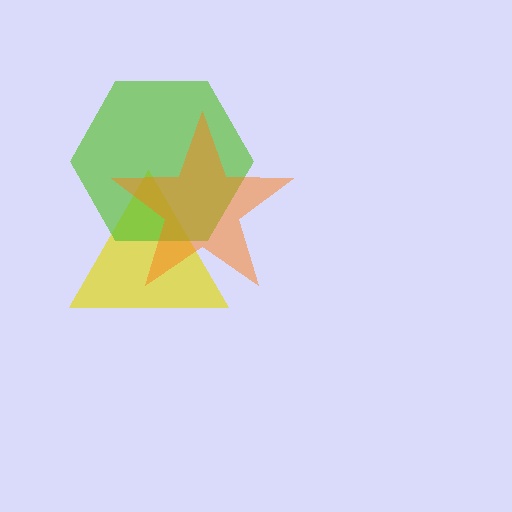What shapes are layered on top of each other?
The layered shapes are: a yellow triangle, a lime hexagon, an orange star.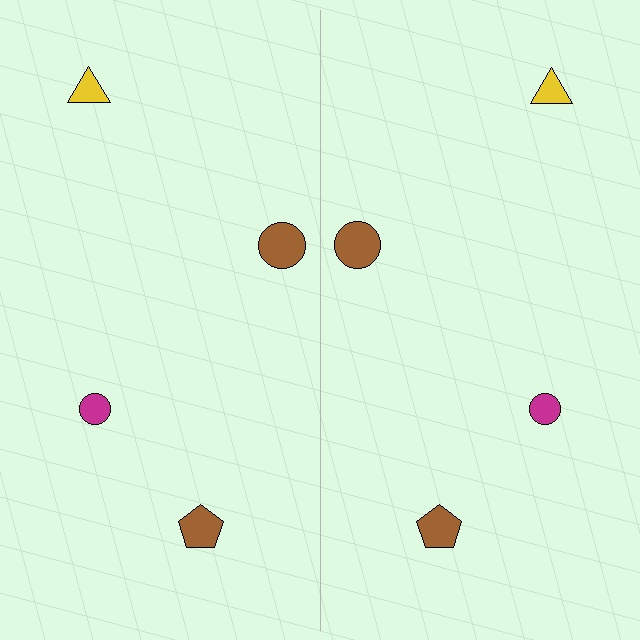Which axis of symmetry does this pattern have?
The pattern has a vertical axis of symmetry running through the center of the image.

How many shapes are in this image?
There are 8 shapes in this image.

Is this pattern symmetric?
Yes, this pattern has bilateral (reflection) symmetry.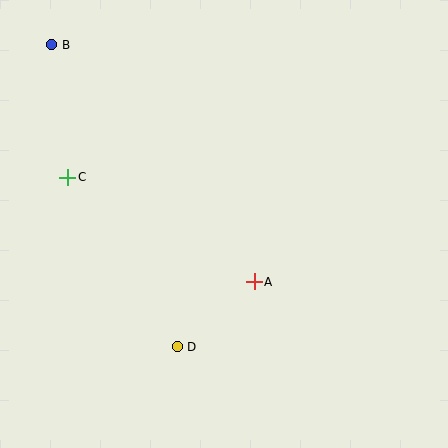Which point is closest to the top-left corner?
Point B is closest to the top-left corner.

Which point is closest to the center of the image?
Point A at (254, 282) is closest to the center.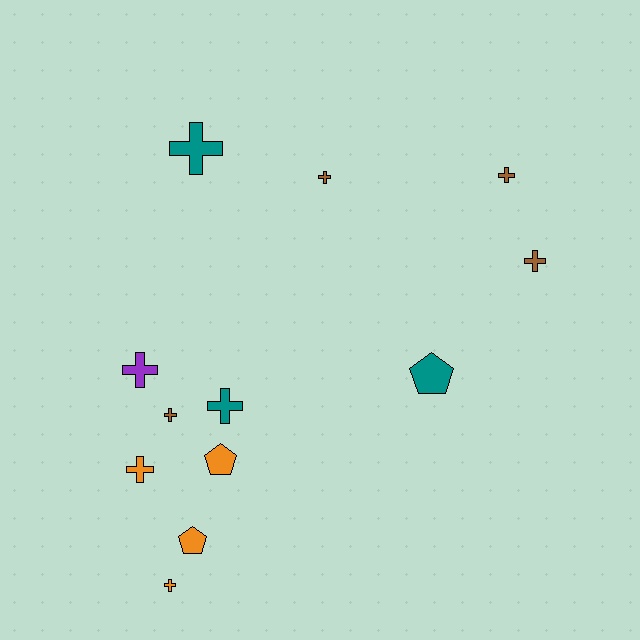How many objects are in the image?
There are 12 objects.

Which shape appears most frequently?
Cross, with 9 objects.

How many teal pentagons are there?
There is 1 teal pentagon.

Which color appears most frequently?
Brown, with 4 objects.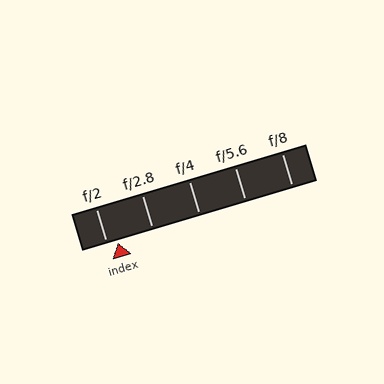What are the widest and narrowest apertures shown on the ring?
The widest aperture shown is f/2 and the narrowest is f/8.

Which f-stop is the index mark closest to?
The index mark is closest to f/2.